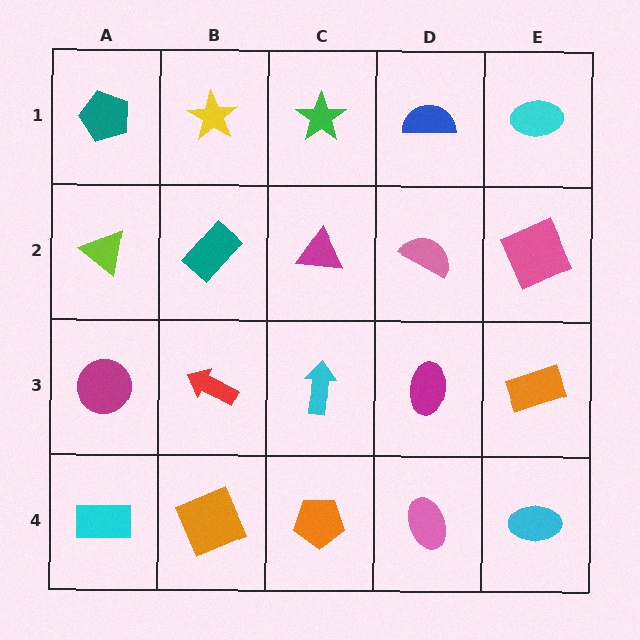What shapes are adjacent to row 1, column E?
A pink square (row 2, column E), a blue semicircle (row 1, column D).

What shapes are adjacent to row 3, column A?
A lime triangle (row 2, column A), a cyan rectangle (row 4, column A), a red arrow (row 3, column B).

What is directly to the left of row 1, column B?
A teal pentagon.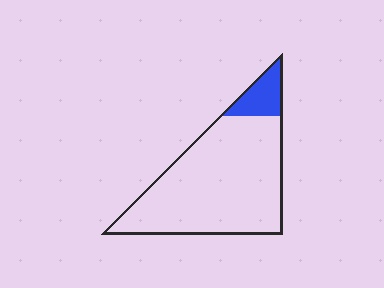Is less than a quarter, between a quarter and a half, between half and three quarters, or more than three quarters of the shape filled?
Less than a quarter.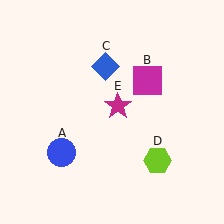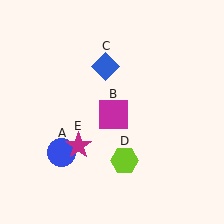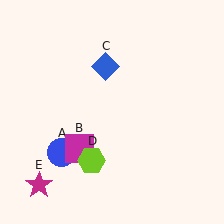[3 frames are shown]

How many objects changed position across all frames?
3 objects changed position: magenta square (object B), lime hexagon (object D), magenta star (object E).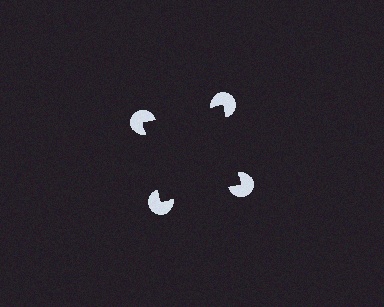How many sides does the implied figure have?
4 sides.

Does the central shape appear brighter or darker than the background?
It typically appears slightly darker than the background, even though no actual brightness change is drawn.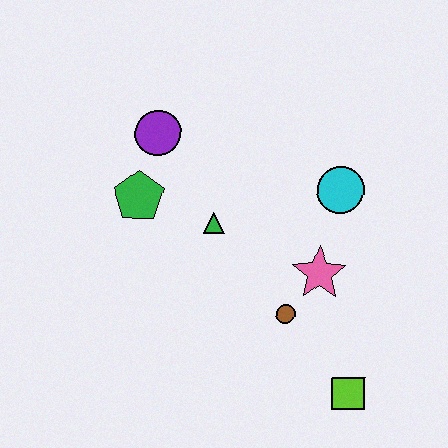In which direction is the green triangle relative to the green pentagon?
The green triangle is to the right of the green pentagon.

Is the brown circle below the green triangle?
Yes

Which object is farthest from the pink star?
The purple circle is farthest from the pink star.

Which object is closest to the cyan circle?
The pink star is closest to the cyan circle.